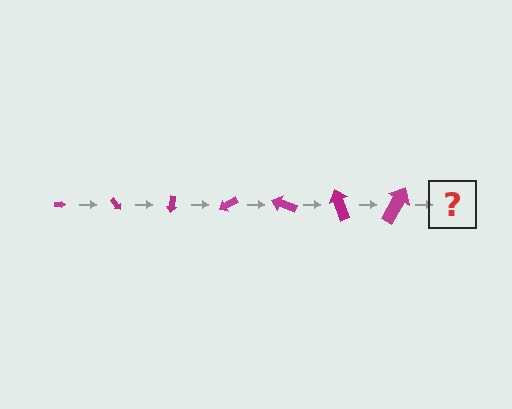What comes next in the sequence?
The next element should be an arrow, larger than the previous one and rotated 350 degrees from the start.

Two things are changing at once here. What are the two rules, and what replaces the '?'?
The two rules are that the arrow grows larger each step and it rotates 50 degrees each step. The '?' should be an arrow, larger than the previous one and rotated 350 degrees from the start.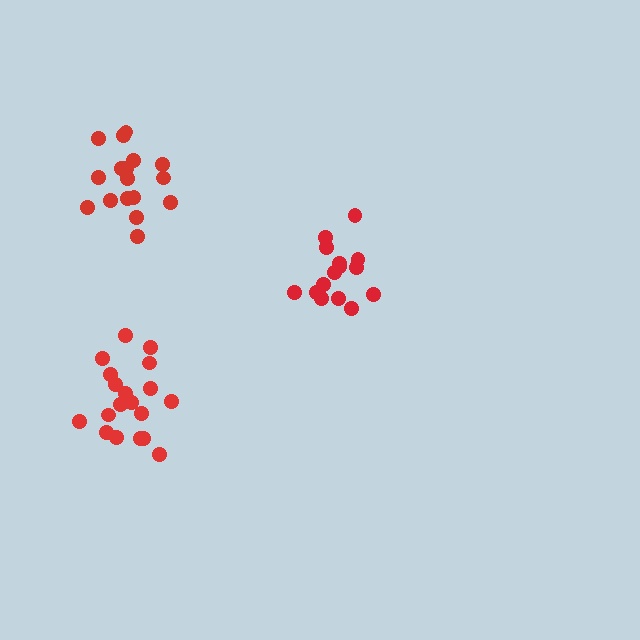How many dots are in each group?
Group 1: 16 dots, Group 2: 17 dots, Group 3: 19 dots (52 total).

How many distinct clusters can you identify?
There are 3 distinct clusters.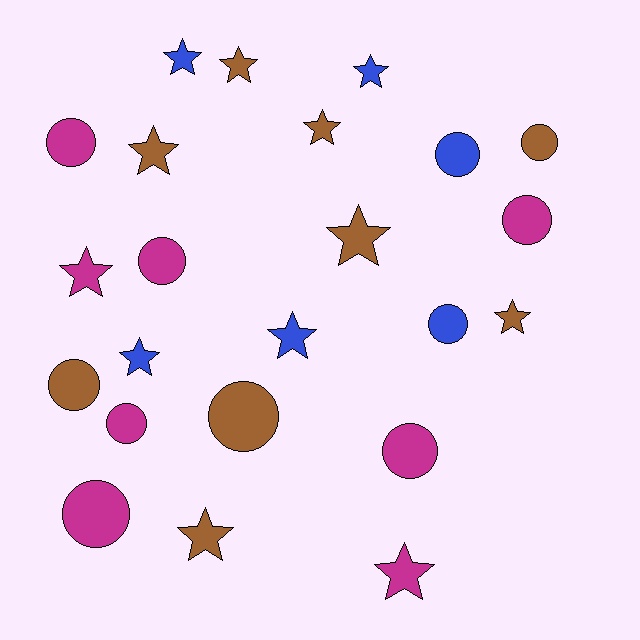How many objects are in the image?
There are 23 objects.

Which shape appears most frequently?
Star, with 12 objects.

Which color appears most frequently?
Brown, with 9 objects.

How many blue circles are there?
There are 2 blue circles.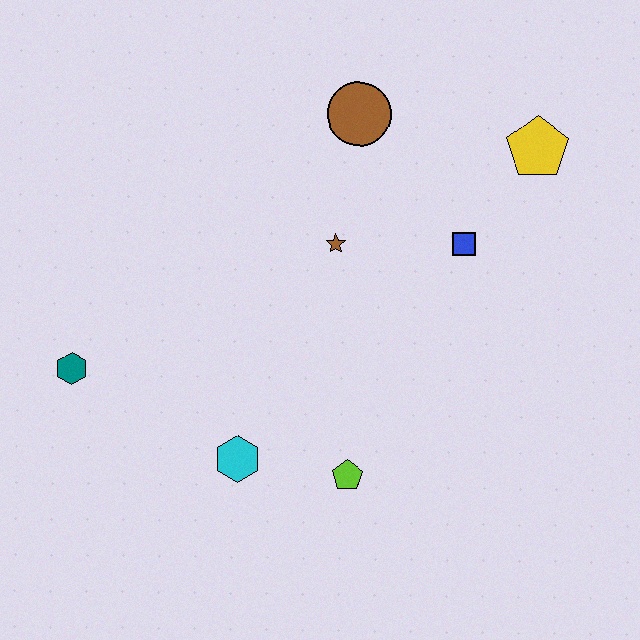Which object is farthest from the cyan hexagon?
The yellow pentagon is farthest from the cyan hexagon.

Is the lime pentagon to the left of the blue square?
Yes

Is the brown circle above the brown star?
Yes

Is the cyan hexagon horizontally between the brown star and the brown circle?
No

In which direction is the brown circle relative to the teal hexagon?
The brown circle is to the right of the teal hexagon.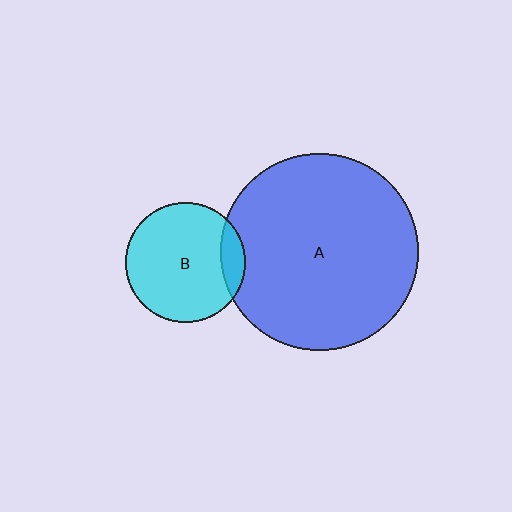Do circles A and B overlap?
Yes.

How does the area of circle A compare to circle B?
Approximately 2.7 times.